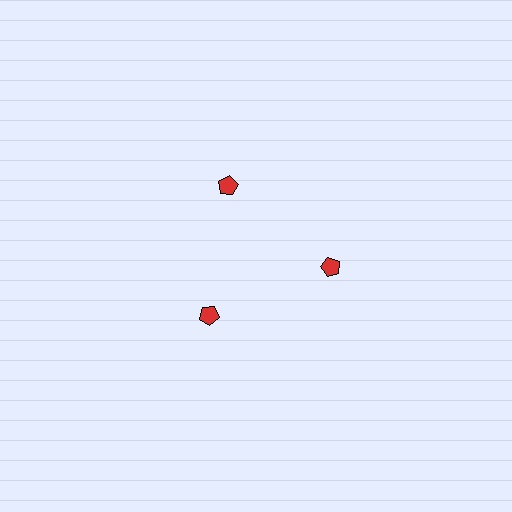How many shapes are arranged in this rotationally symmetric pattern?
There are 3 shapes, arranged in 3 groups of 1.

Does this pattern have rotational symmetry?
Yes, this pattern has 3-fold rotational symmetry. It looks the same after rotating 120 degrees around the center.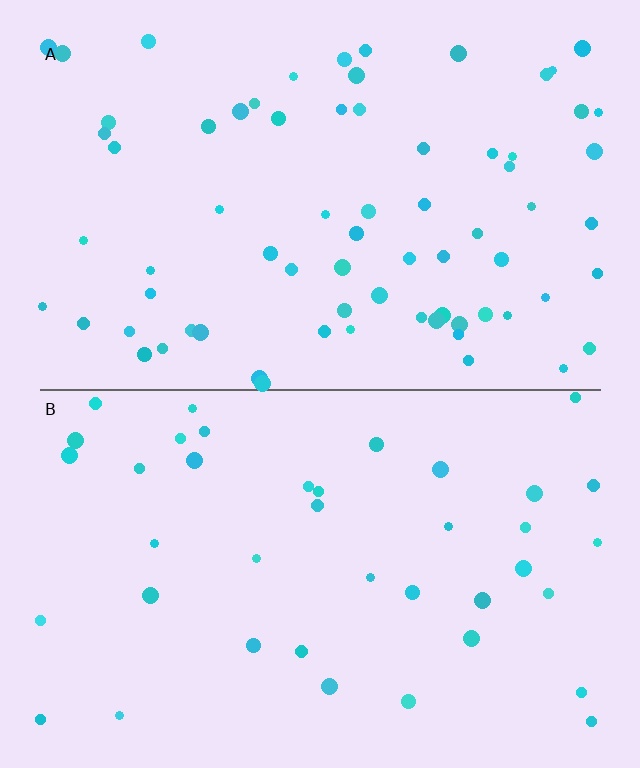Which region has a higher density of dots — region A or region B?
A (the top).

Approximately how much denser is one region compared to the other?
Approximately 1.8× — region A over region B.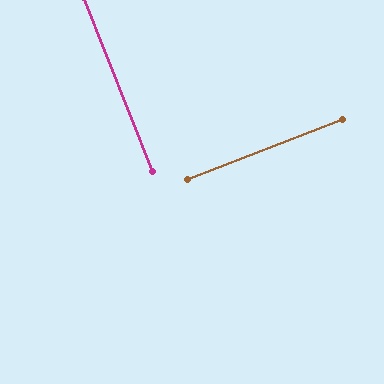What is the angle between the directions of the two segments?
Approximately 90 degrees.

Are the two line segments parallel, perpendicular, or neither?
Perpendicular — they meet at approximately 90°.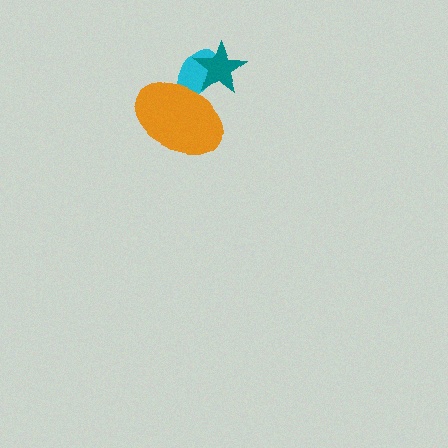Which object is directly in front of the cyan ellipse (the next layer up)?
The teal star is directly in front of the cyan ellipse.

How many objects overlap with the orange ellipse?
2 objects overlap with the orange ellipse.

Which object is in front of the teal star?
The orange ellipse is in front of the teal star.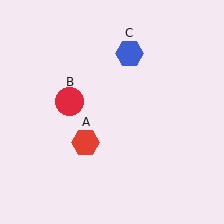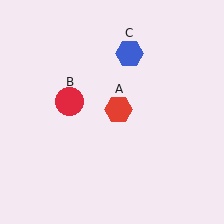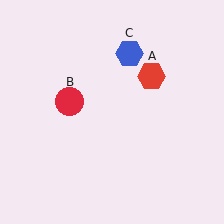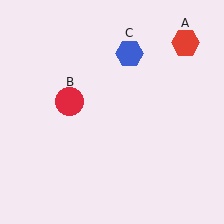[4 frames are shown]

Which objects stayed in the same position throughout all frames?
Red circle (object B) and blue hexagon (object C) remained stationary.